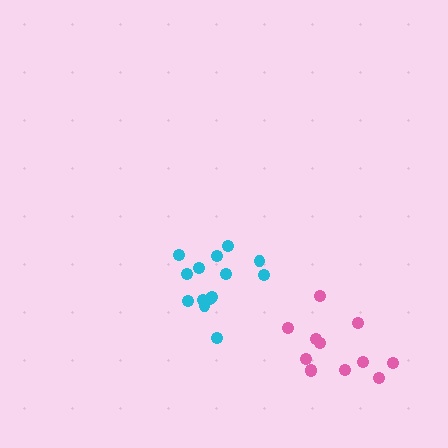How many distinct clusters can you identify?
There are 2 distinct clusters.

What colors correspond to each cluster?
The clusters are colored: cyan, pink.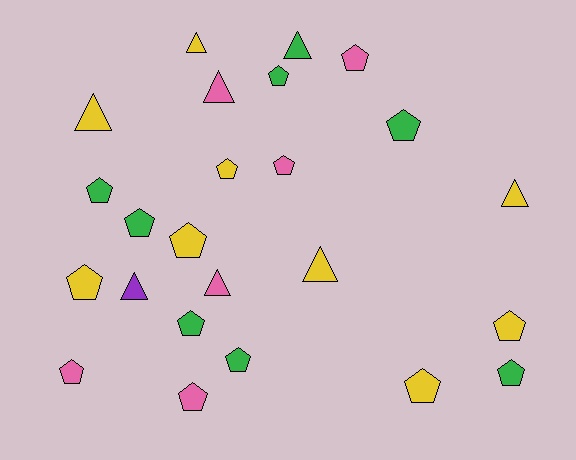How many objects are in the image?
There are 24 objects.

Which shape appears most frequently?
Pentagon, with 16 objects.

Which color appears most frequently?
Yellow, with 9 objects.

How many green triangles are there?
There is 1 green triangle.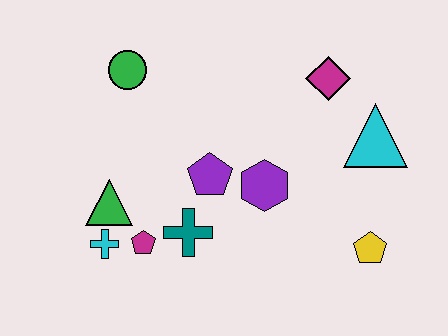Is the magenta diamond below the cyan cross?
No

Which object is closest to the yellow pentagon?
The cyan triangle is closest to the yellow pentagon.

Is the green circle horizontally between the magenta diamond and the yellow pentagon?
No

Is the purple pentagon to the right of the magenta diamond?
No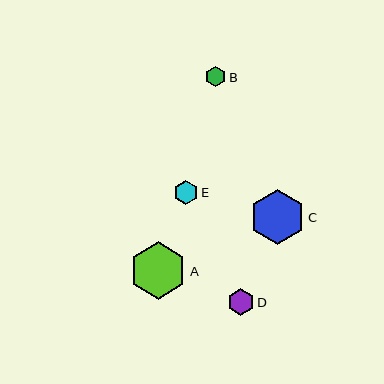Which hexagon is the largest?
Hexagon A is the largest with a size of approximately 57 pixels.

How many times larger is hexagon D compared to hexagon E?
Hexagon D is approximately 1.1 times the size of hexagon E.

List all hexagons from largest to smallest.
From largest to smallest: A, C, D, E, B.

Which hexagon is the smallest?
Hexagon B is the smallest with a size of approximately 21 pixels.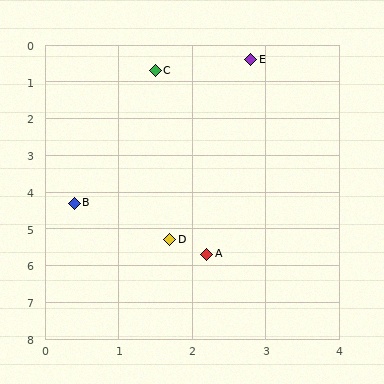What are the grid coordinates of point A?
Point A is at approximately (2.2, 5.7).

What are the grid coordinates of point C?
Point C is at approximately (1.5, 0.7).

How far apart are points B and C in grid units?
Points B and C are about 3.8 grid units apart.